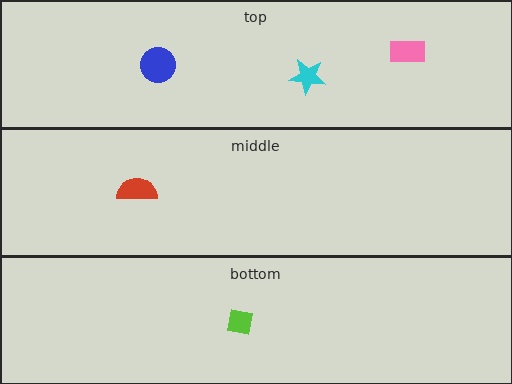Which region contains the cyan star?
The top region.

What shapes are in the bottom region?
The lime square.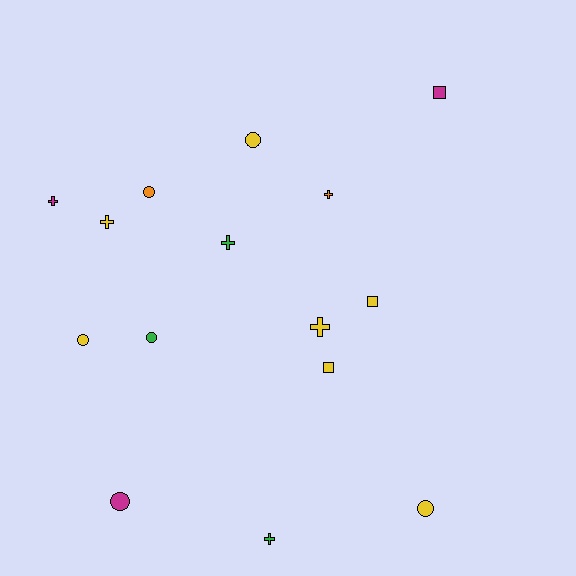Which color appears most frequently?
Yellow, with 7 objects.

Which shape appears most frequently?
Circle, with 6 objects.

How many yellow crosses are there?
There are 2 yellow crosses.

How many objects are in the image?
There are 15 objects.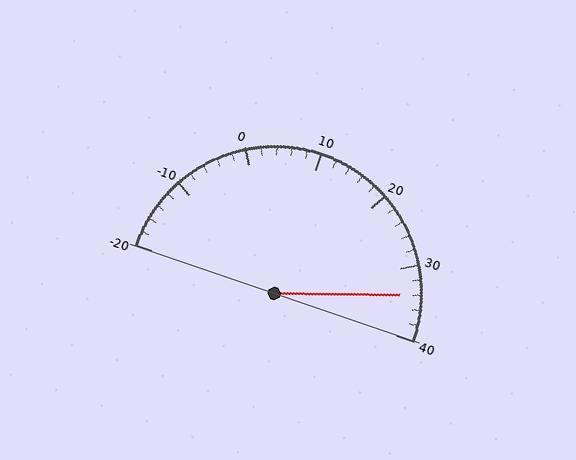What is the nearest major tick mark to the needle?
The nearest major tick mark is 30.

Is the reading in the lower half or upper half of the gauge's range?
The reading is in the upper half of the range (-20 to 40).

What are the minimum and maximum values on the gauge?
The gauge ranges from -20 to 40.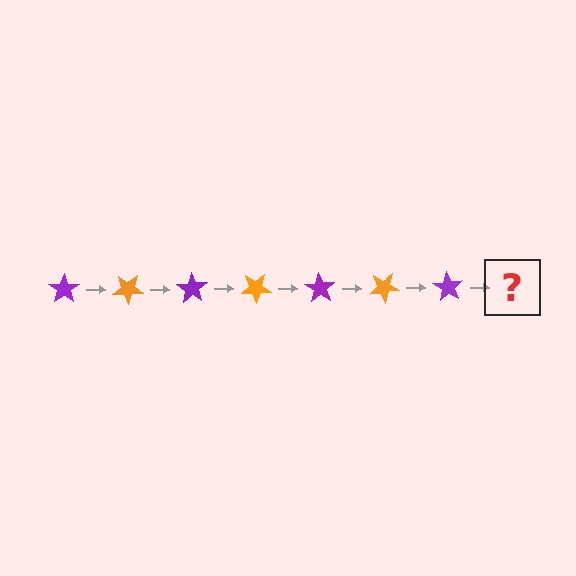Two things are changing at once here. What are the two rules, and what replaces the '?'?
The two rules are that it rotates 35 degrees each step and the color cycles through purple and orange. The '?' should be an orange star, rotated 245 degrees from the start.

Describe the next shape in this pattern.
It should be an orange star, rotated 245 degrees from the start.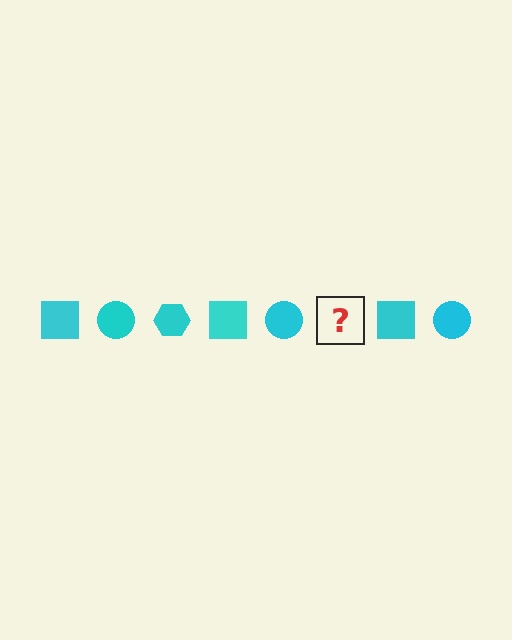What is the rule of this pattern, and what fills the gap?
The rule is that the pattern cycles through square, circle, hexagon shapes in cyan. The gap should be filled with a cyan hexagon.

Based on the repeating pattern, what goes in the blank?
The blank should be a cyan hexagon.